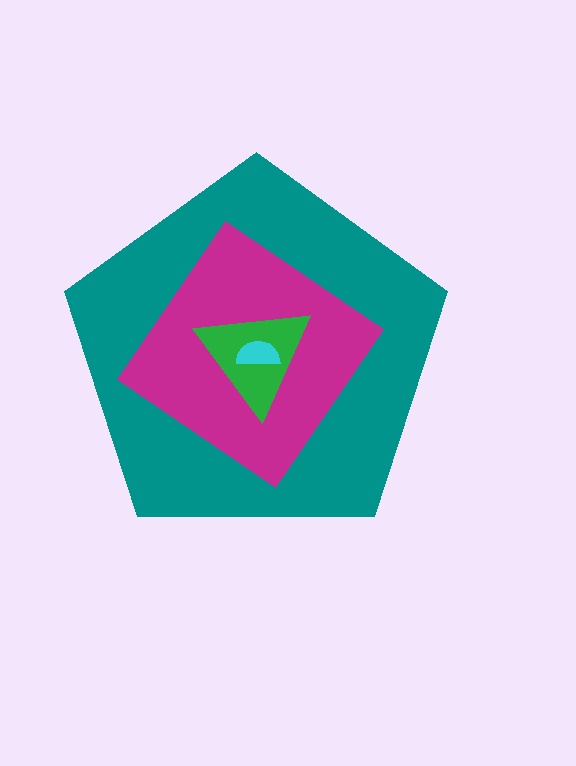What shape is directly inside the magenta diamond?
The green triangle.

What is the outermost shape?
The teal pentagon.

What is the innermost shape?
The cyan semicircle.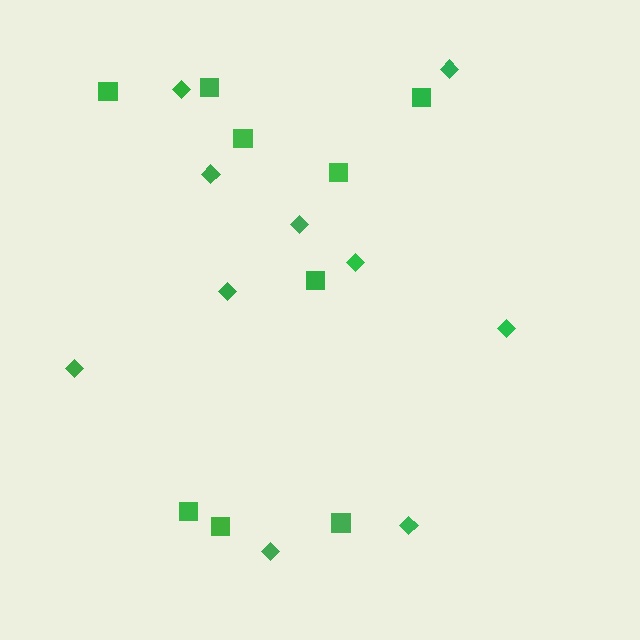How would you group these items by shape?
There are 2 groups: one group of squares (9) and one group of diamonds (10).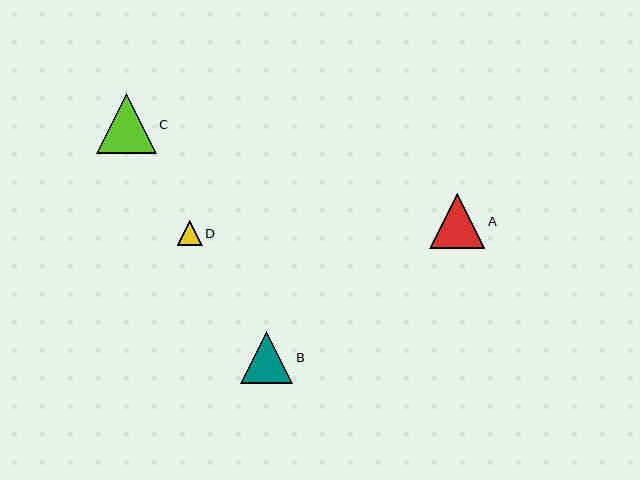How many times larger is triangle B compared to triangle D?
Triangle B is approximately 2.1 times the size of triangle D.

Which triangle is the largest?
Triangle C is the largest with a size of approximately 60 pixels.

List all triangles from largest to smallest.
From largest to smallest: C, A, B, D.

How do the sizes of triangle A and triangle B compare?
Triangle A and triangle B are approximately the same size.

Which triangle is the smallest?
Triangle D is the smallest with a size of approximately 25 pixels.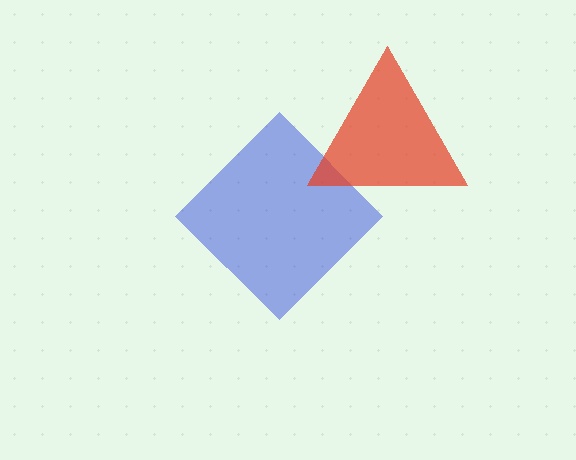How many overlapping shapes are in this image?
There are 2 overlapping shapes in the image.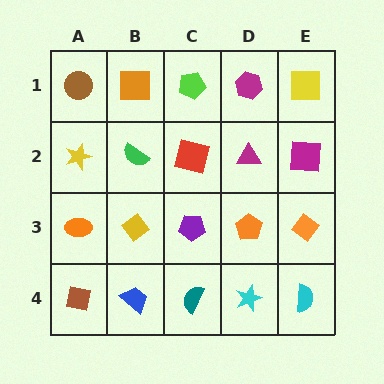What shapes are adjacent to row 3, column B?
A green semicircle (row 2, column B), a blue trapezoid (row 4, column B), an orange ellipse (row 3, column A), a purple pentagon (row 3, column C).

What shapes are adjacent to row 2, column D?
A magenta hexagon (row 1, column D), an orange pentagon (row 3, column D), a red square (row 2, column C), a magenta square (row 2, column E).